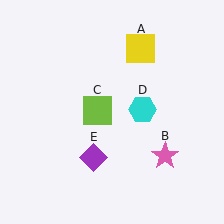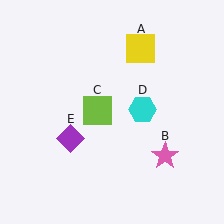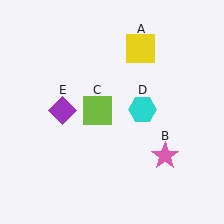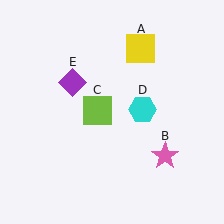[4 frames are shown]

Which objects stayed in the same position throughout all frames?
Yellow square (object A) and pink star (object B) and lime square (object C) and cyan hexagon (object D) remained stationary.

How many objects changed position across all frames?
1 object changed position: purple diamond (object E).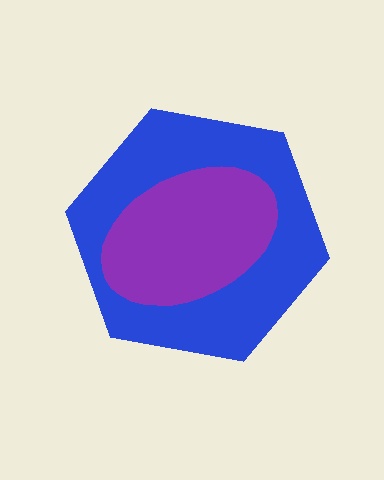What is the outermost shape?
The blue hexagon.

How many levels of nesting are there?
2.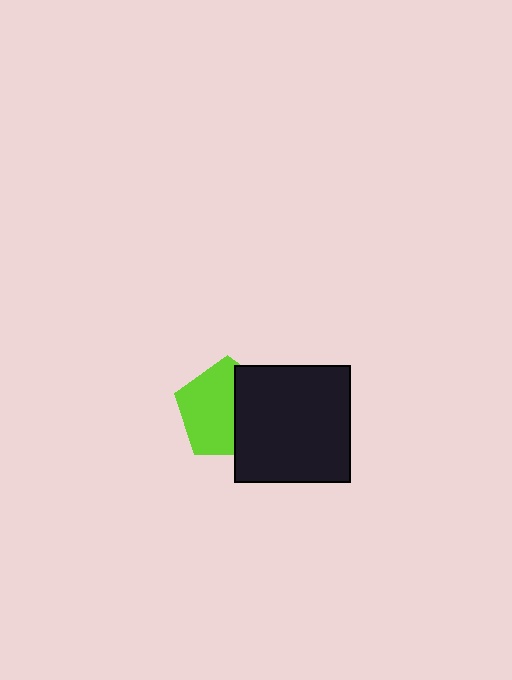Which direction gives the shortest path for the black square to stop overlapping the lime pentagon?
Moving right gives the shortest separation.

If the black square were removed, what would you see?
You would see the complete lime pentagon.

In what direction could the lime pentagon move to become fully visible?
The lime pentagon could move left. That would shift it out from behind the black square entirely.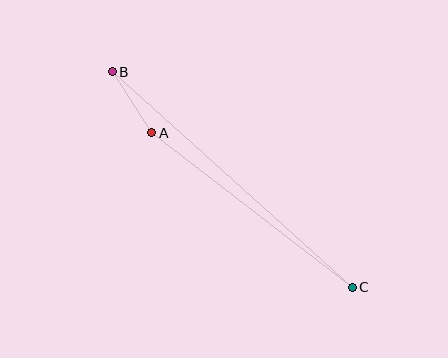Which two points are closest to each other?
Points A and B are closest to each other.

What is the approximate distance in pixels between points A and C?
The distance between A and C is approximately 253 pixels.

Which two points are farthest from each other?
Points B and C are farthest from each other.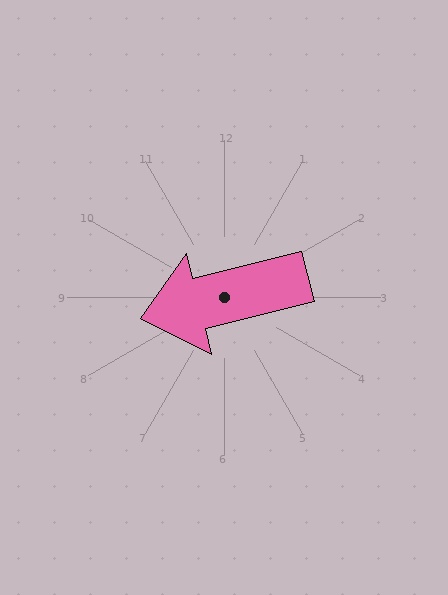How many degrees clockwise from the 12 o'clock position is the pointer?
Approximately 256 degrees.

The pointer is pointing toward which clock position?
Roughly 9 o'clock.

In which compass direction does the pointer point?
West.